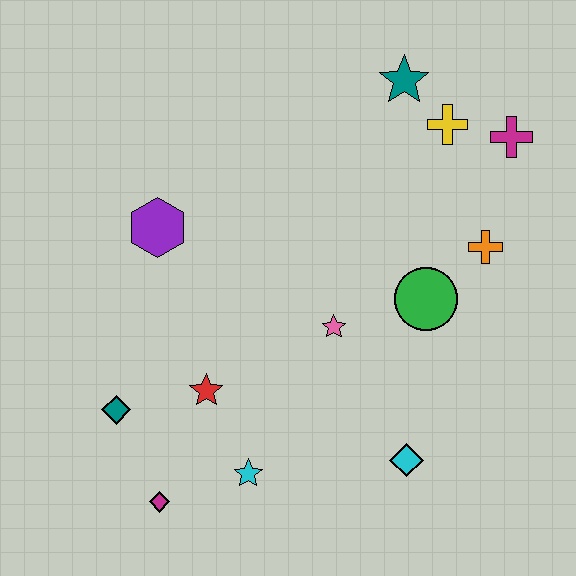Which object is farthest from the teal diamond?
The magenta cross is farthest from the teal diamond.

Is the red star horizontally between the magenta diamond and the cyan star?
Yes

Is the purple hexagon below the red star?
No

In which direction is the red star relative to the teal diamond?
The red star is to the right of the teal diamond.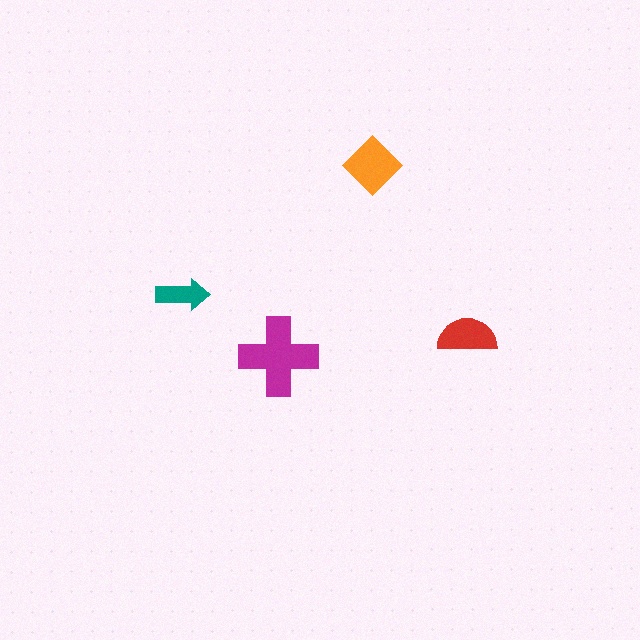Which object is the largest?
The magenta cross.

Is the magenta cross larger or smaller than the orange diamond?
Larger.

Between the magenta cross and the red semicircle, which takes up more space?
The magenta cross.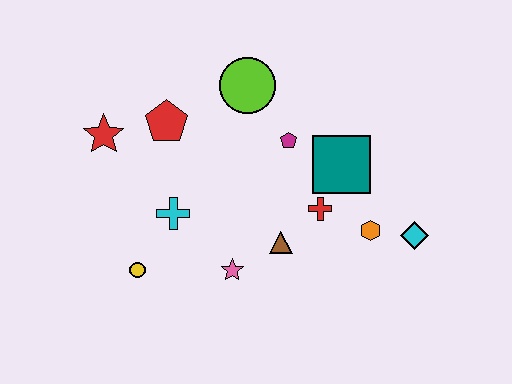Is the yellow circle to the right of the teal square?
No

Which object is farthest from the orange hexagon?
The red star is farthest from the orange hexagon.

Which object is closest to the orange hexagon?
The cyan diamond is closest to the orange hexagon.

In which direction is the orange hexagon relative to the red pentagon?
The orange hexagon is to the right of the red pentagon.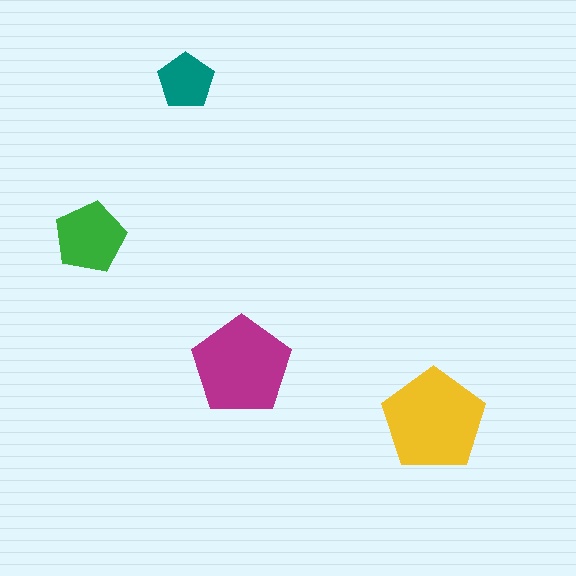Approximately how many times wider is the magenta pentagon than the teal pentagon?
About 1.5 times wider.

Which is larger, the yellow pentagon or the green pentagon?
The yellow one.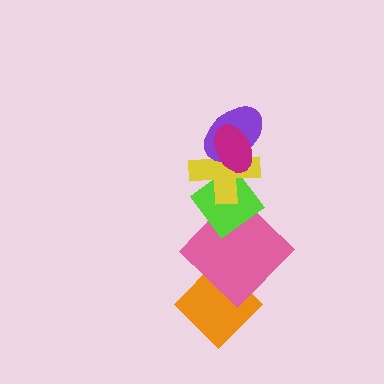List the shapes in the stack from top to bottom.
From top to bottom: the magenta ellipse, the purple ellipse, the yellow cross, the lime diamond, the pink diamond, the orange diamond.